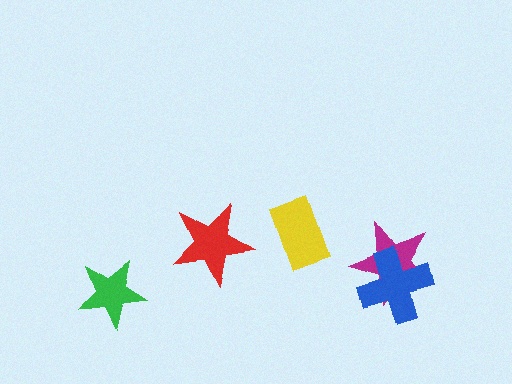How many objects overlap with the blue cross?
1 object overlaps with the blue cross.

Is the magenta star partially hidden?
Yes, it is partially covered by another shape.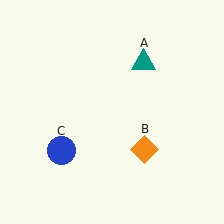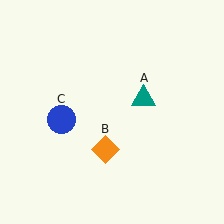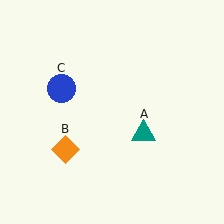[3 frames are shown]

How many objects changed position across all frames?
3 objects changed position: teal triangle (object A), orange diamond (object B), blue circle (object C).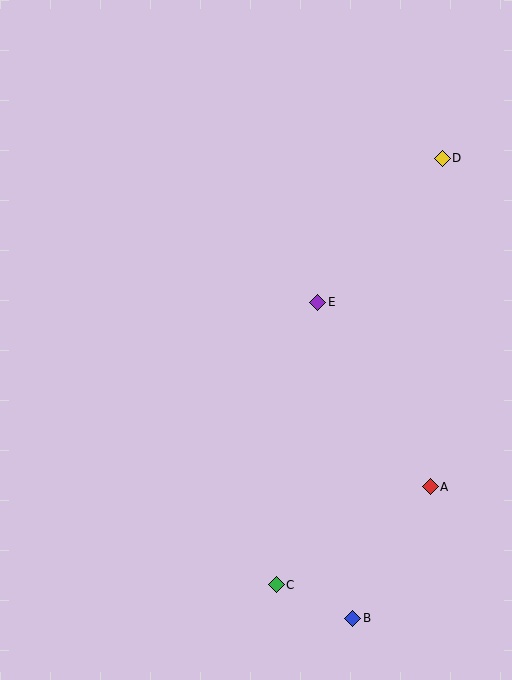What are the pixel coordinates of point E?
Point E is at (318, 302).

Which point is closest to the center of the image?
Point E at (318, 302) is closest to the center.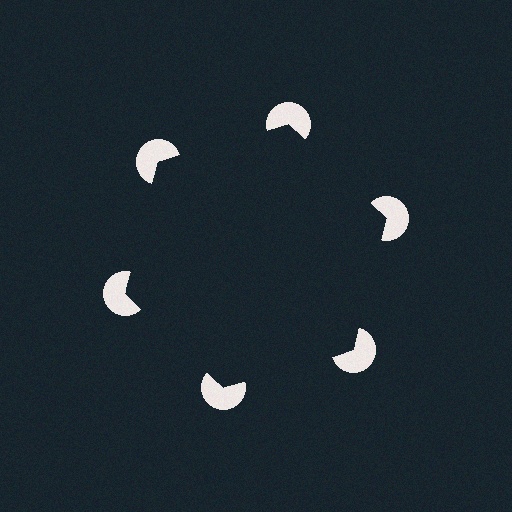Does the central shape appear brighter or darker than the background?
It typically appears slightly darker than the background, even though no actual brightness change is drawn.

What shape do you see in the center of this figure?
An illusory hexagon — its edges are inferred from the aligned wedge cuts in the pac-man discs, not physically drawn.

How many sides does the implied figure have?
6 sides.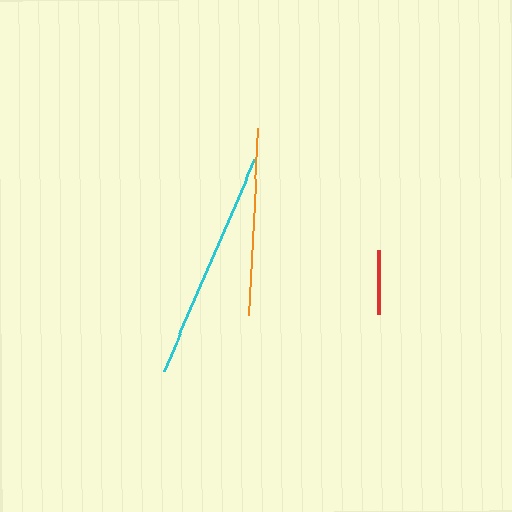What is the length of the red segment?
The red segment is approximately 64 pixels long.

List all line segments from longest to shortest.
From longest to shortest: cyan, orange, red.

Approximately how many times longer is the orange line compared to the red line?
The orange line is approximately 2.9 times the length of the red line.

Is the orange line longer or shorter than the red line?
The orange line is longer than the red line.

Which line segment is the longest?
The cyan line is the longest at approximately 231 pixels.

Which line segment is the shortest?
The red line is the shortest at approximately 64 pixels.